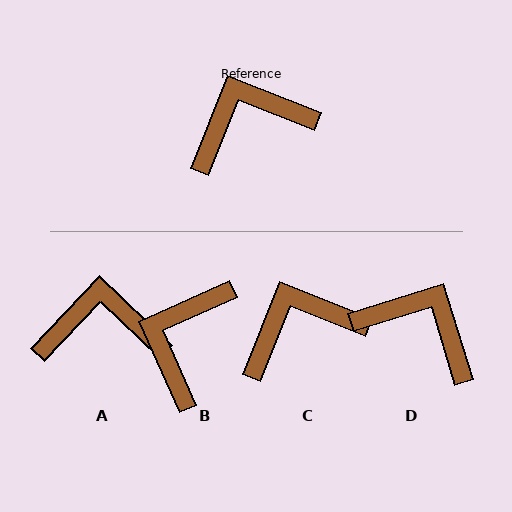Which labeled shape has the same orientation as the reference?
C.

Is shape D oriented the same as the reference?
No, it is off by about 51 degrees.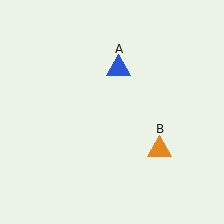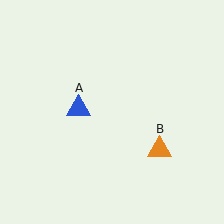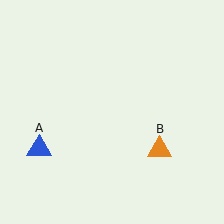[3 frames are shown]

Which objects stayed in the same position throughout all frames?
Orange triangle (object B) remained stationary.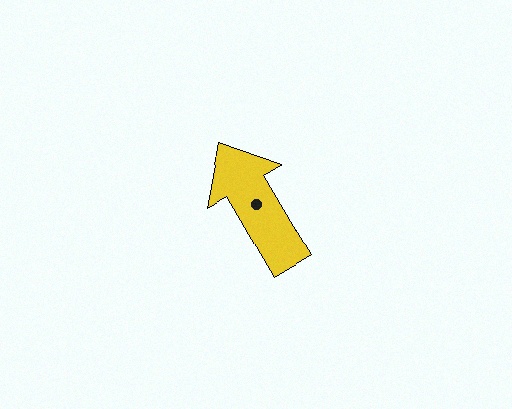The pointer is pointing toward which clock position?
Roughly 11 o'clock.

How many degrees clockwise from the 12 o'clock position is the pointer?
Approximately 330 degrees.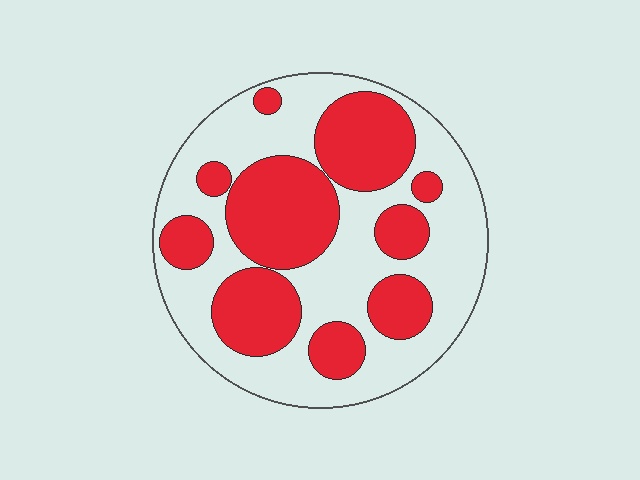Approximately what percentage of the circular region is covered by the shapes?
Approximately 45%.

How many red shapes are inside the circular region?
10.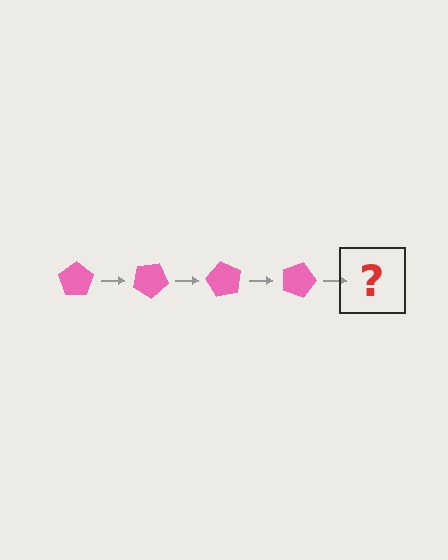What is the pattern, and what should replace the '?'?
The pattern is that the pentagon rotates 30 degrees each step. The '?' should be a pink pentagon rotated 120 degrees.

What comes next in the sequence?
The next element should be a pink pentagon rotated 120 degrees.